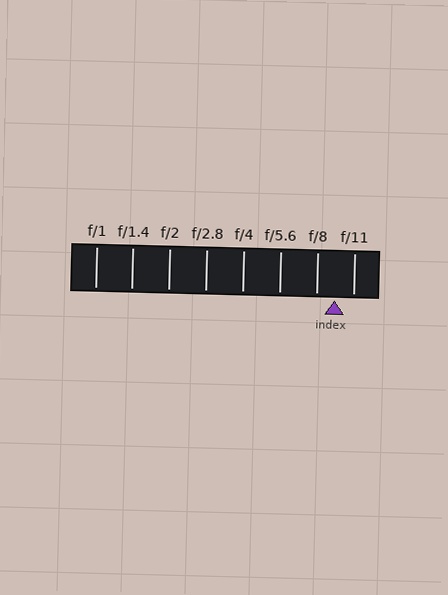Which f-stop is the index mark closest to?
The index mark is closest to f/8.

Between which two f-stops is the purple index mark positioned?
The index mark is between f/8 and f/11.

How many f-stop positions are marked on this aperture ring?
There are 8 f-stop positions marked.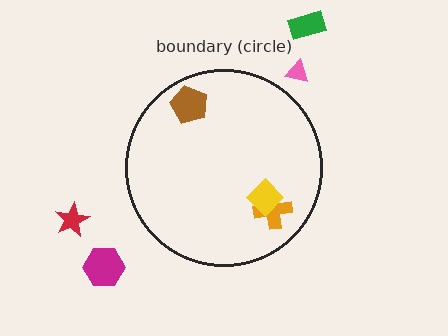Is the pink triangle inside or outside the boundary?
Outside.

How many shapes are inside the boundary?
3 inside, 4 outside.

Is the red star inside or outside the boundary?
Outside.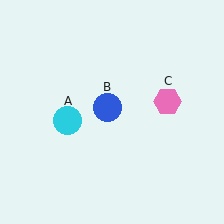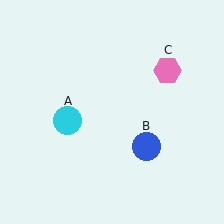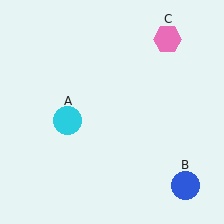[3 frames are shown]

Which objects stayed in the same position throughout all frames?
Cyan circle (object A) remained stationary.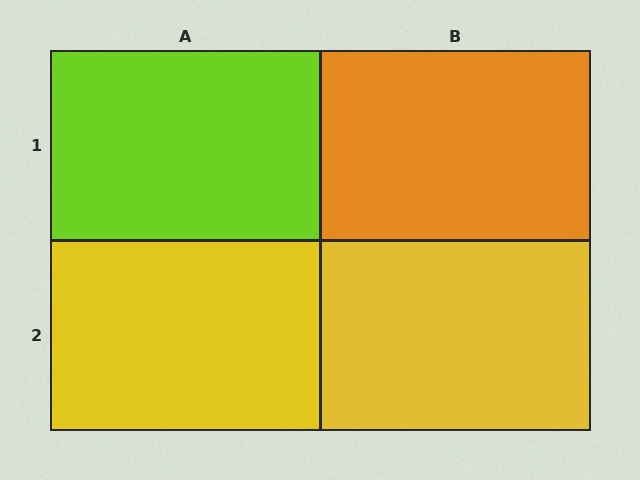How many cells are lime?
1 cell is lime.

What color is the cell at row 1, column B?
Orange.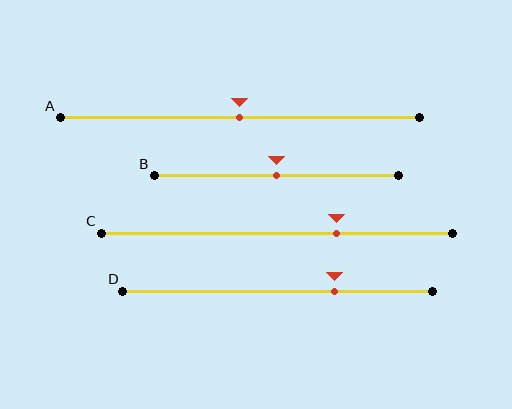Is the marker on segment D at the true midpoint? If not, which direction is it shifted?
No, the marker on segment D is shifted to the right by about 19% of the segment length.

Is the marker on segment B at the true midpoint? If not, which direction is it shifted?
Yes, the marker on segment B is at the true midpoint.